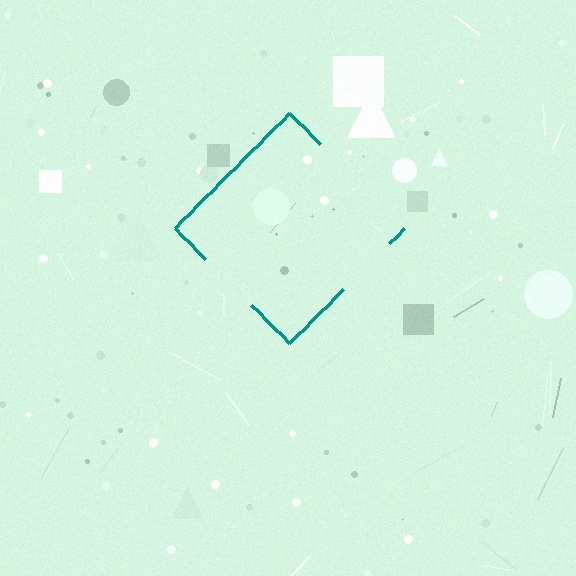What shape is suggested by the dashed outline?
The dashed outline suggests a diamond.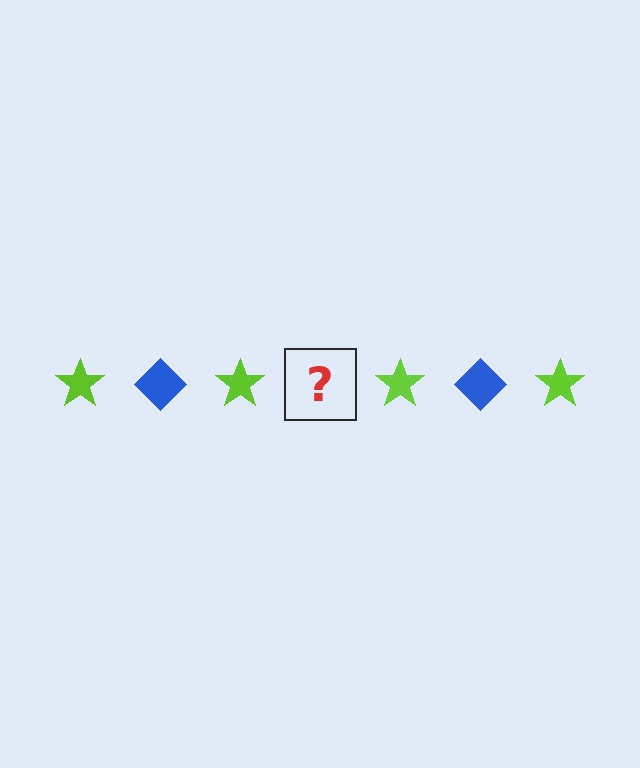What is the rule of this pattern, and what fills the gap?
The rule is that the pattern alternates between lime star and blue diamond. The gap should be filled with a blue diamond.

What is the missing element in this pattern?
The missing element is a blue diamond.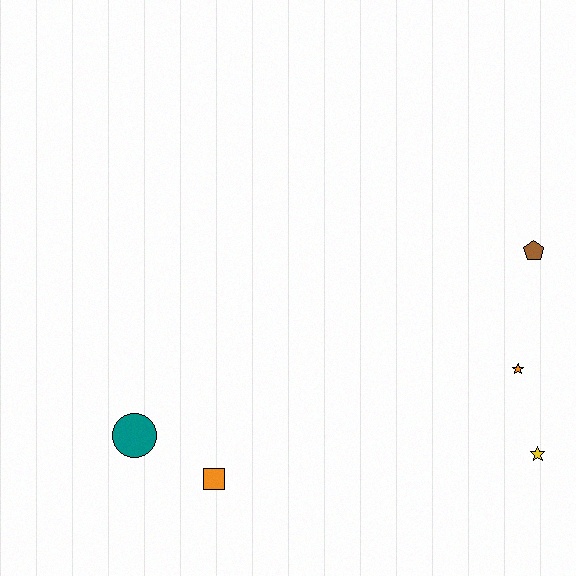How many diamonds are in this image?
There are no diamonds.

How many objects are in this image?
There are 5 objects.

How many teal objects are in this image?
There is 1 teal object.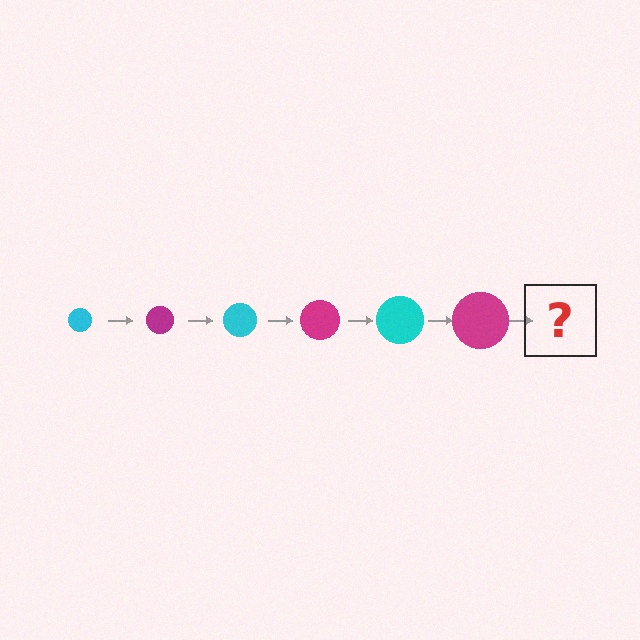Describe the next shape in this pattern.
It should be a cyan circle, larger than the previous one.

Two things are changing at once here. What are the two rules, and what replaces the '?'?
The two rules are that the circle grows larger each step and the color cycles through cyan and magenta. The '?' should be a cyan circle, larger than the previous one.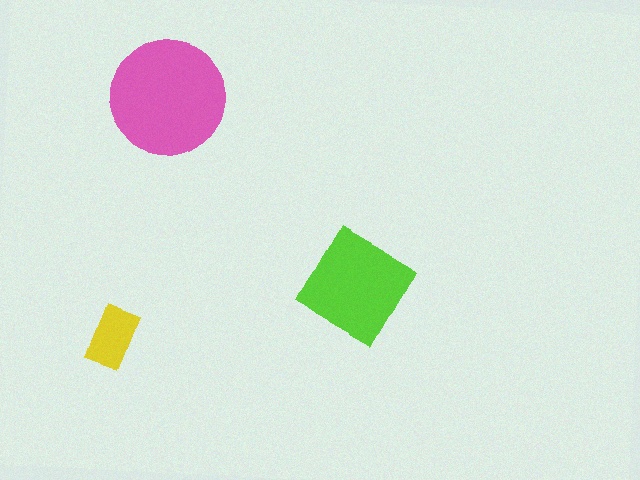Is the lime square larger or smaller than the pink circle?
Smaller.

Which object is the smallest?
The yellow rectangle.